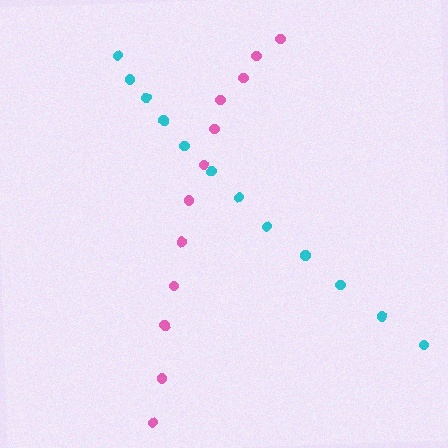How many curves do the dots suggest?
There are 2 distinct paths.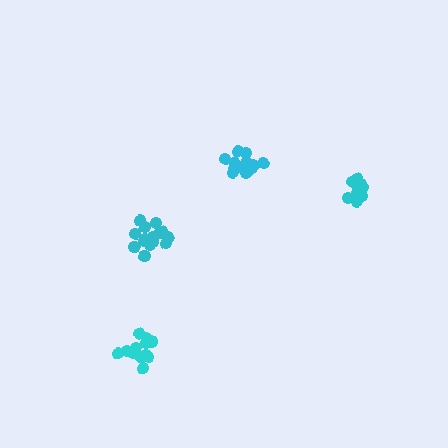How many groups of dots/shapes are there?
There are 4 groups.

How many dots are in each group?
Group 1: 13 dots, Group 2: 15 dots, Group 3: 16 dots, Group 4: 11 dots (55 total).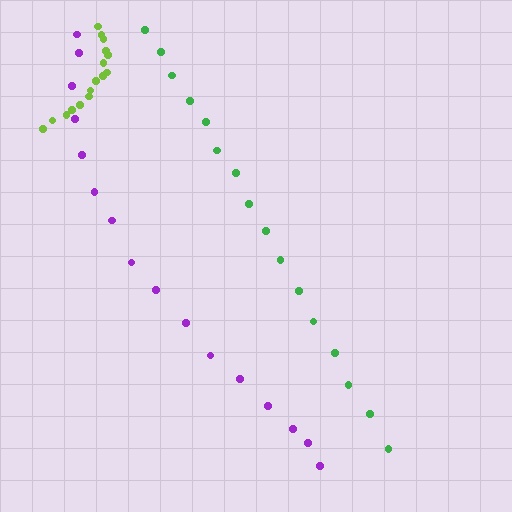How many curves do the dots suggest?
There are 3 distinct paths.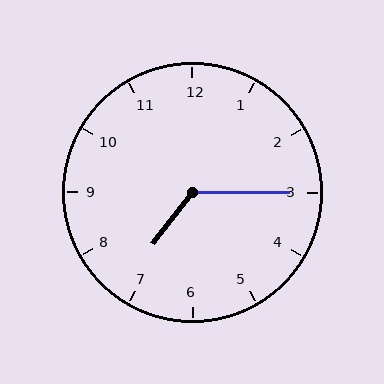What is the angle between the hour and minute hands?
Approximately 128 degrees.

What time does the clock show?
7:15.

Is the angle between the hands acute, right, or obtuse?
It is obtuse.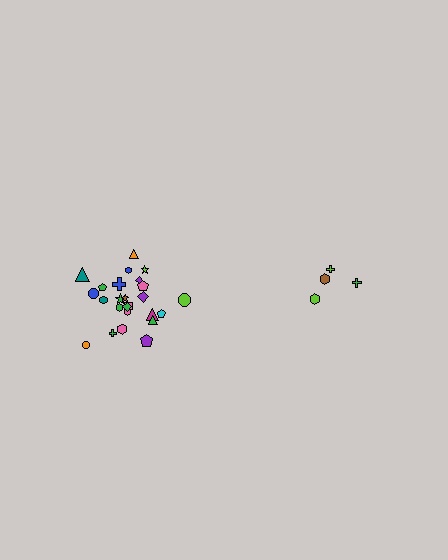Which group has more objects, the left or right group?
The left group.